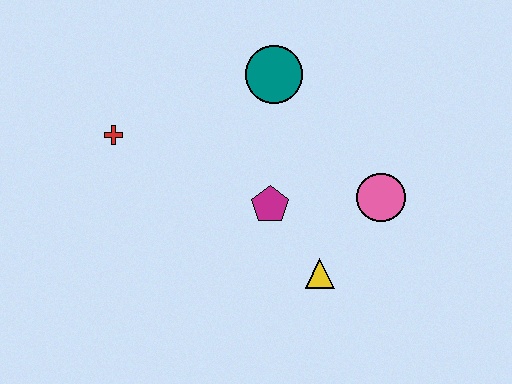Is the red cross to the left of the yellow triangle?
Yes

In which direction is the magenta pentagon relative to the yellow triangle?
The magenta pentagon is above the yellow triangle.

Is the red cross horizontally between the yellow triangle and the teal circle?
No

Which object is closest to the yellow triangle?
The magenta pentagon is closest to the yellow triangle.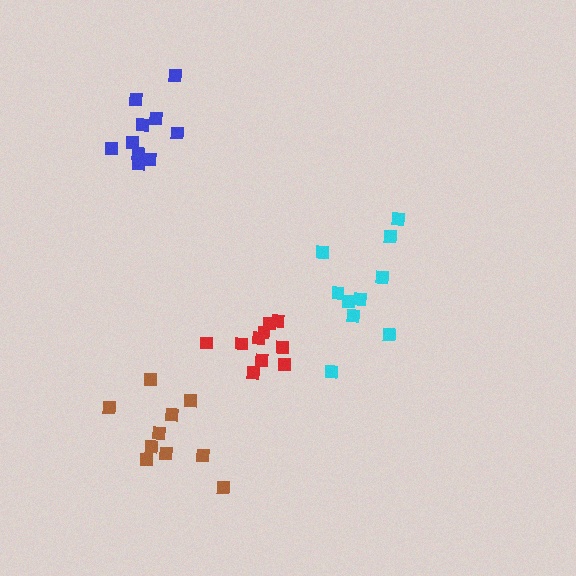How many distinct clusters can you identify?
There are 4 distinct clusters.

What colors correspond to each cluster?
The clusters are colored: cyan, blue, brown, red.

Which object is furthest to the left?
The blue cluster is leftmost.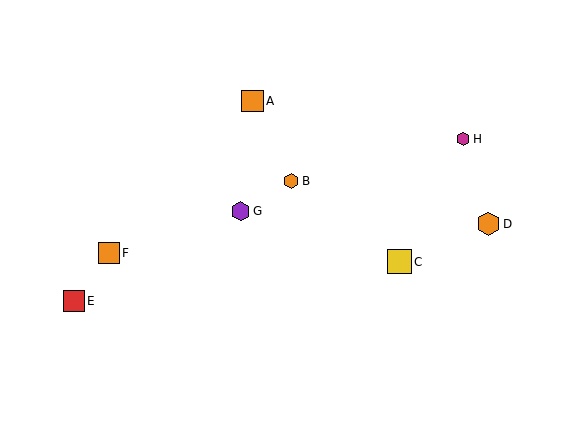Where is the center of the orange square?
The center of the orange square is at (109, 253).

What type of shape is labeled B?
Shape B is an orange hexagon.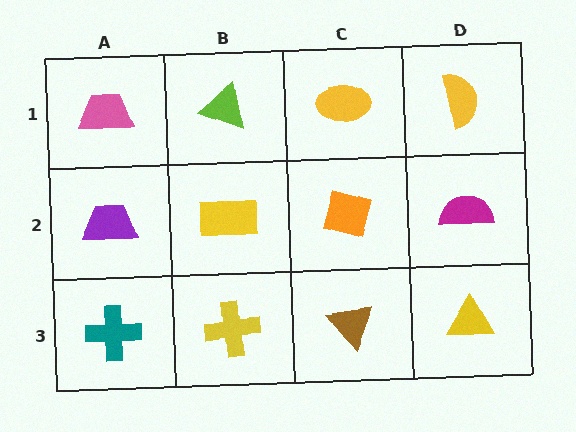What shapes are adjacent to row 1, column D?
A magenta semicircle (row 2, column D), a yellow ellipse (row 1, column C).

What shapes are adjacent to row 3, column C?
An orange square (row 2, column C), a yellow cross (row 3, column B), a yellow triangle (row 3, column D).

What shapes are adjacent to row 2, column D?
A yellow semicircle (row 1, column D), a yellow triangle (row 3, column D), an orange square (row 2, column C).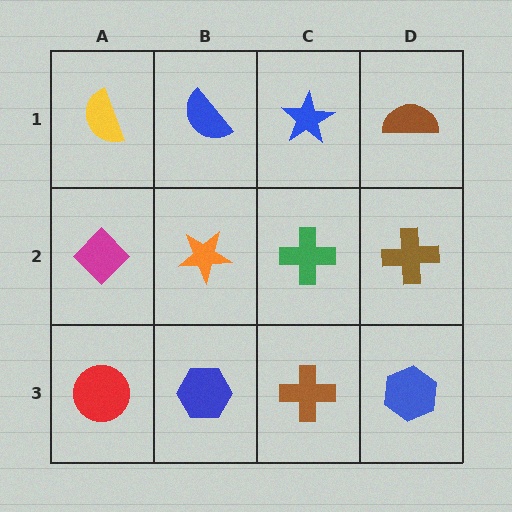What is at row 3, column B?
A blue hexagon.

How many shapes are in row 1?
4 shapes.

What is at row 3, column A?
A red circle.